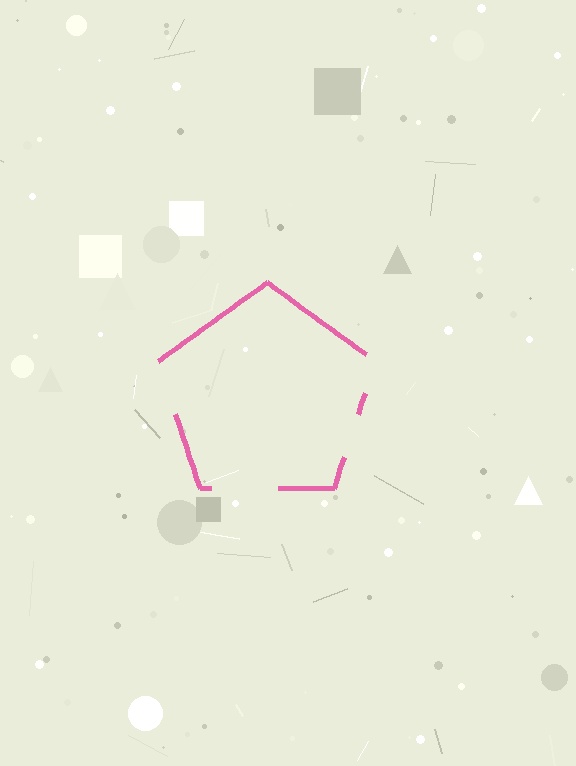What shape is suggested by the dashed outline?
The dashed outline suggests a pentagon.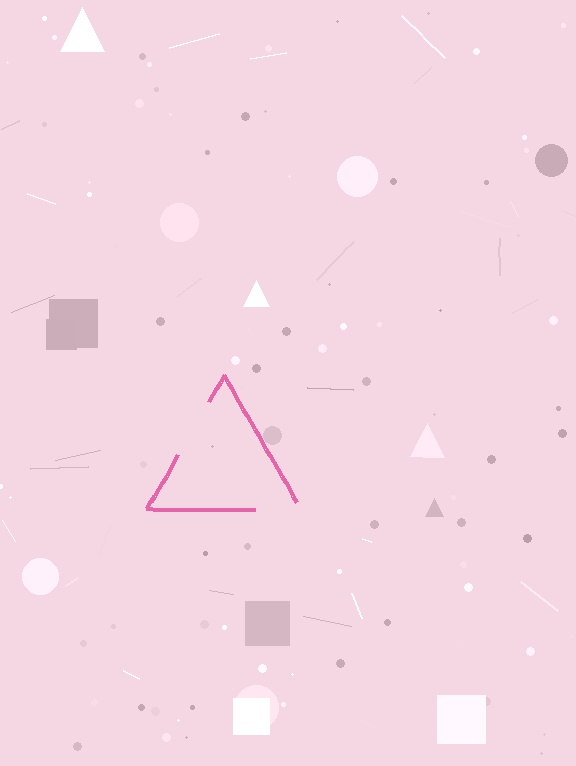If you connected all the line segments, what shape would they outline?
They would outline a triangle.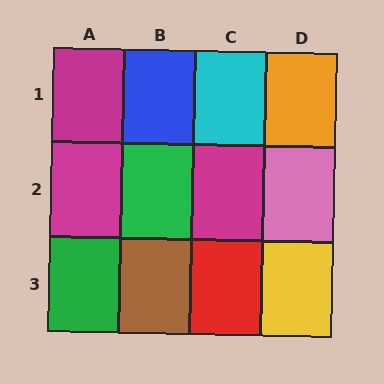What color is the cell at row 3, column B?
Brown.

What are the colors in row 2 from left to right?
Magenta, green, magenta, pink.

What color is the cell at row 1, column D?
Orange.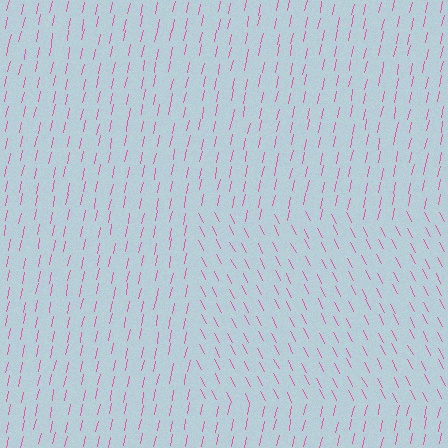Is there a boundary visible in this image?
Yes, there is a texture boundary formed by a change in line orientation.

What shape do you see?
I see a rectangle.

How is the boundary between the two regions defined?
The boundary is defined purely by a change in line orientation (approximately 39 degrees difference). All lines are the same color and thickness.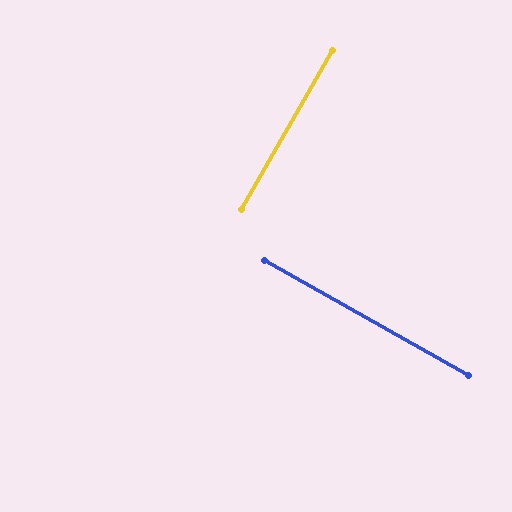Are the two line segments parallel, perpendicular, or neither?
Perpendicular — they meet at approximately 90°.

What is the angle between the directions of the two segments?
Approximately 90 degrees.